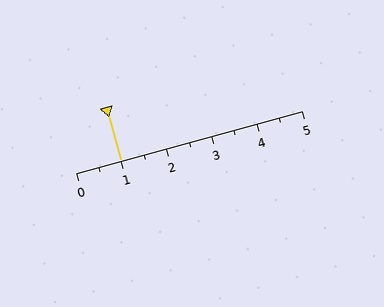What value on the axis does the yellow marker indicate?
The marker indicates approximately 1.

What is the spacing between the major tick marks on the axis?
The major ticks are spaced 1 apart.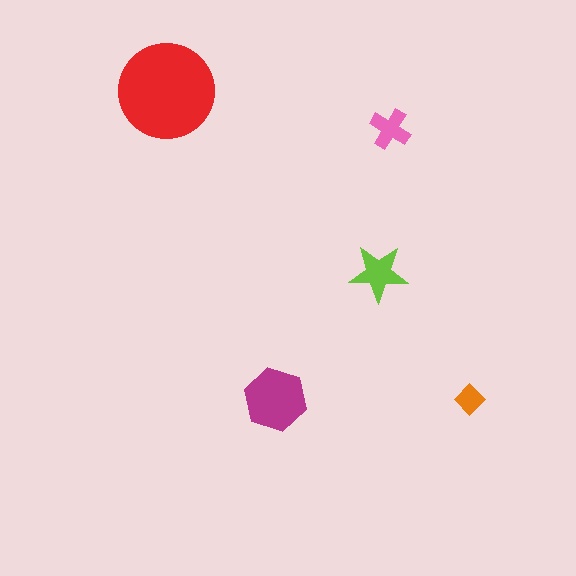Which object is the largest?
The red circle.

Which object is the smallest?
The orange diamond.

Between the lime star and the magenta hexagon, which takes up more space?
The magenta hexagon.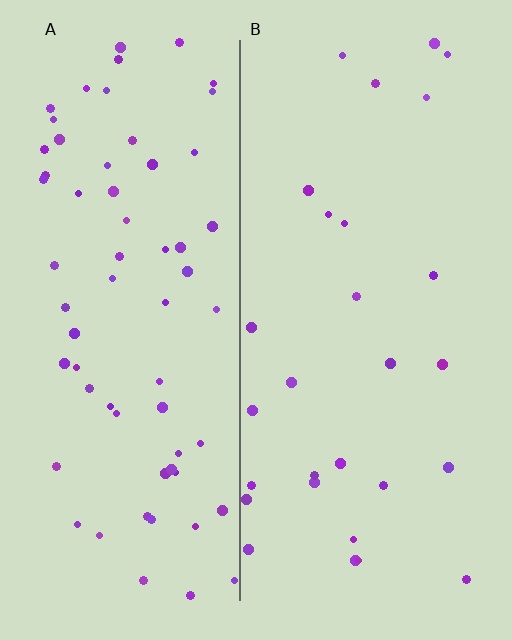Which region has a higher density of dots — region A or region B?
A (the left).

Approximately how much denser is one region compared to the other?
Approximately 2.3× — region A over region B.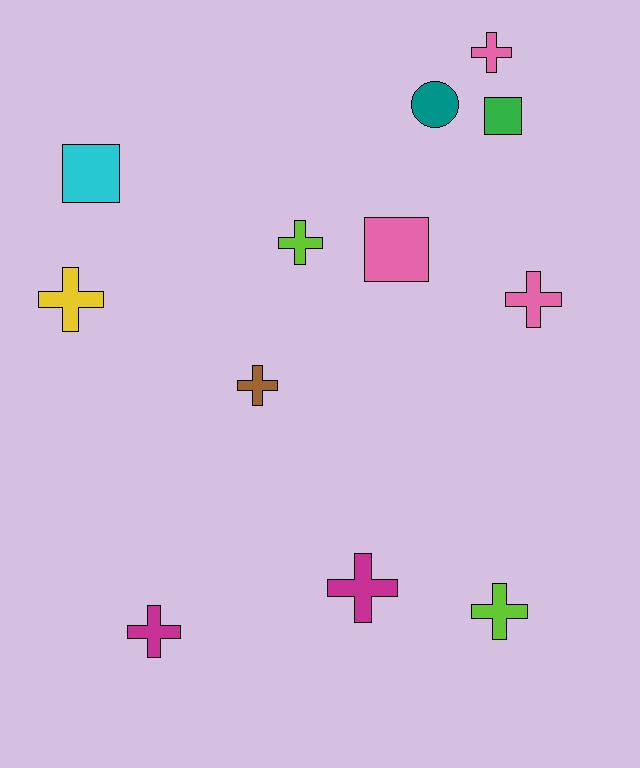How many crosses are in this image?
There are 8 crosses.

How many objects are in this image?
There are 12 objects.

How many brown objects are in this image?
There is 1 brown object.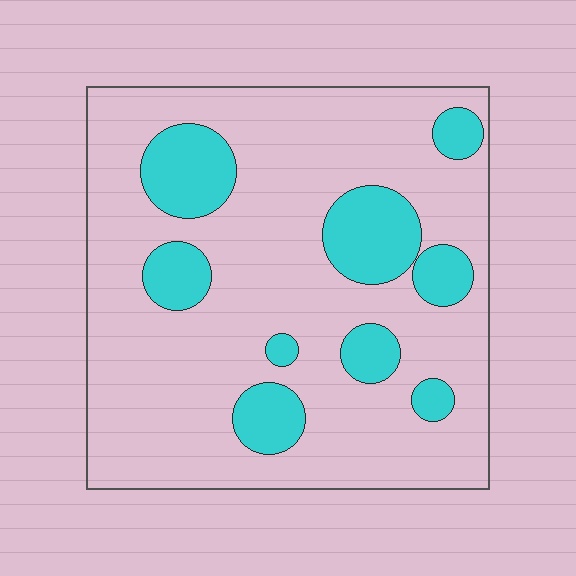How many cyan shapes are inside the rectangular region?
9.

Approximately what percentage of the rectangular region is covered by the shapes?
Approximately 20%.